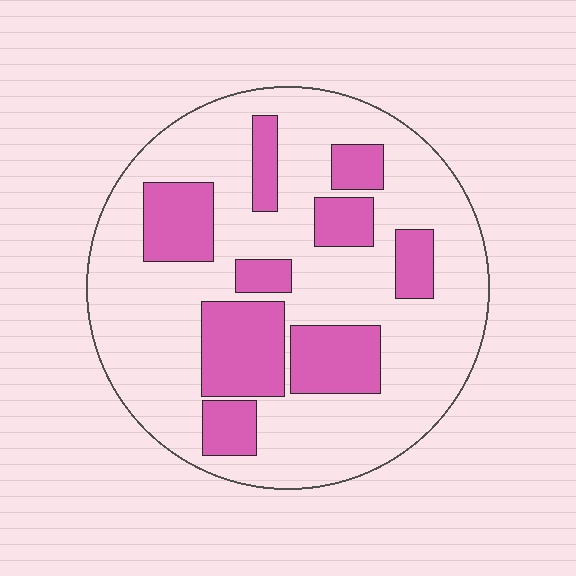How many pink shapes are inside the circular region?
9.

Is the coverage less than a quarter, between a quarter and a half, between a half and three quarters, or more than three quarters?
Between a quarter and a half.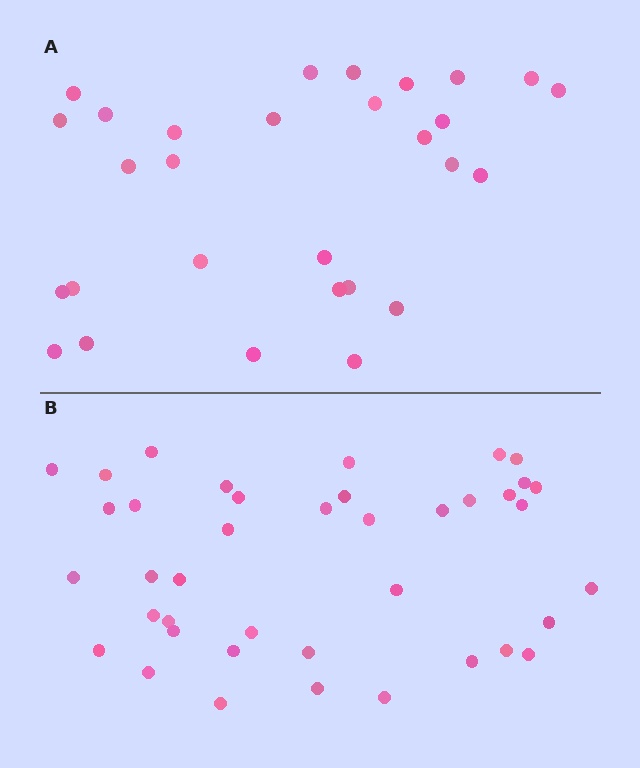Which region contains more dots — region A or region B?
Region B (the bottom region) has more dots.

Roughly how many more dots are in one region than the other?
Region B has roughly 12 or so more dots than region A.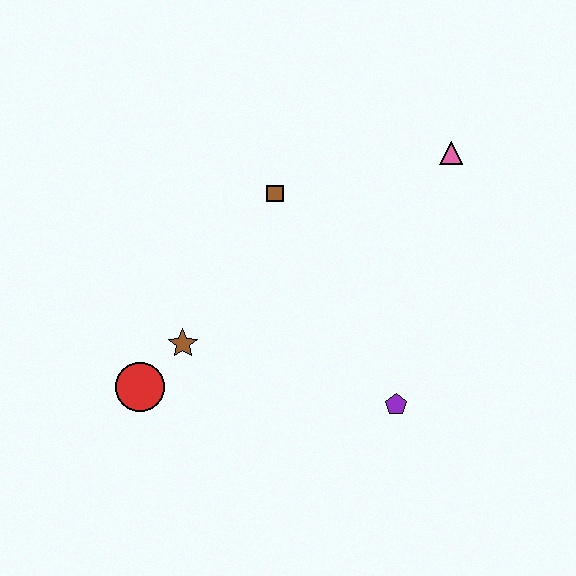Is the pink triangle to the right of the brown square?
Yes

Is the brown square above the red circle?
Yes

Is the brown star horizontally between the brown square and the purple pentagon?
No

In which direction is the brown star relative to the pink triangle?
The brown star is to the left of the pink triangle.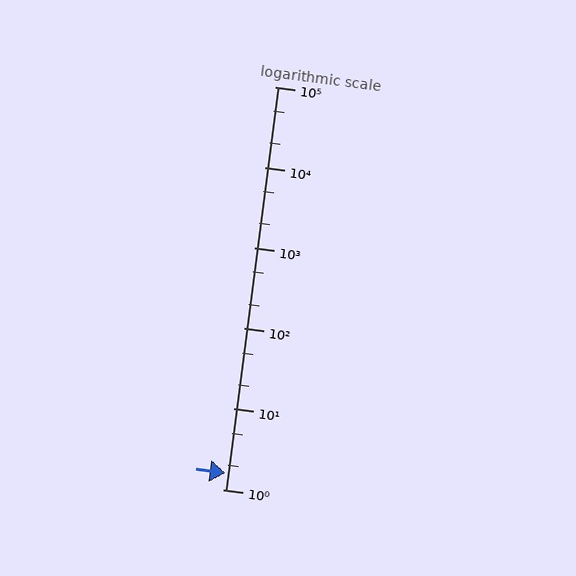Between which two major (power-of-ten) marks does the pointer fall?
The pointer is between 1 and 10.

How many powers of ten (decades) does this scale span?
The scale spans 5 decades, from 1 to 100000.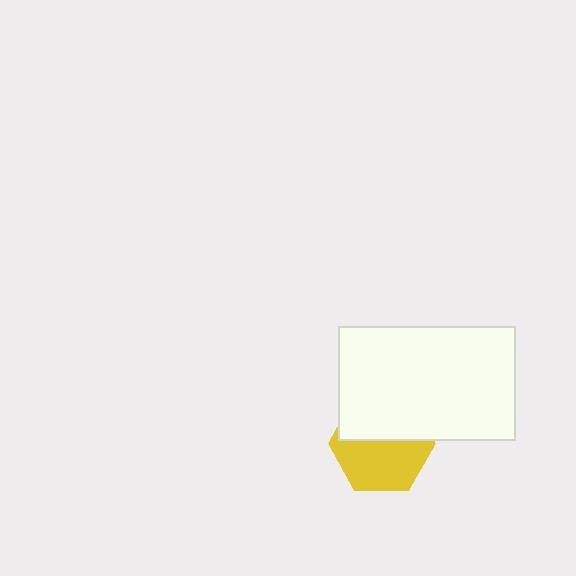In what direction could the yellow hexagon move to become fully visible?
The yellow hexagon could move down. That would shift it out from behind the white rectangle entirely.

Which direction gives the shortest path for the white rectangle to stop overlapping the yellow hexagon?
Moving up gives the shortest separation.